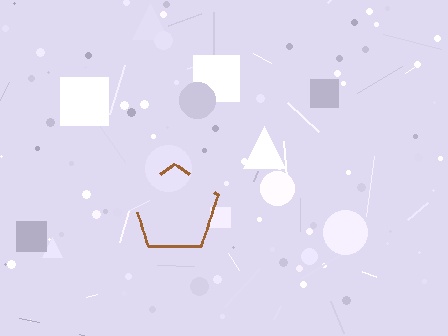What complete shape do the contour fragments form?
The contour fragments form a pentagon.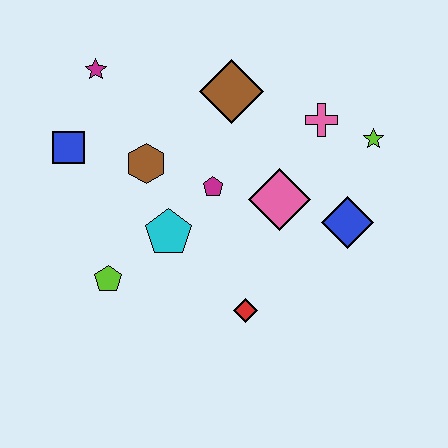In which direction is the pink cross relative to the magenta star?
The pink cross is to the right of the magenta star.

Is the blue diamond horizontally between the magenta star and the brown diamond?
No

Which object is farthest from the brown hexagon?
The lime star is farthest from the brown hexagon.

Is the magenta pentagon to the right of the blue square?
Yes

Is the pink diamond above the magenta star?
No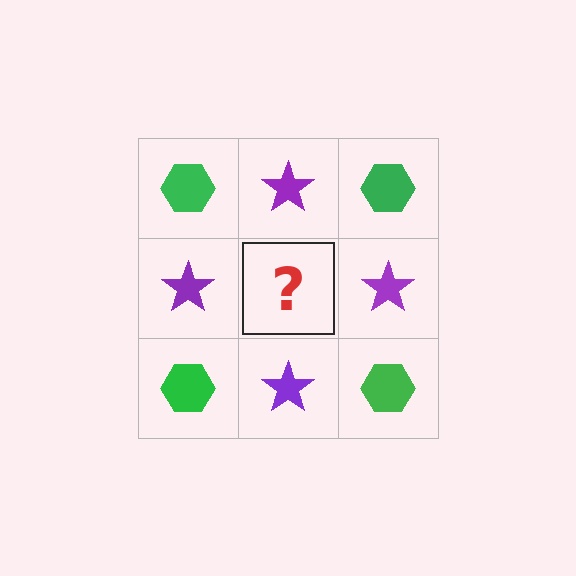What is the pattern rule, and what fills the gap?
The rule is that it alternates green hexagon and purple star in a checkerboard pattern. The gap should be filled with a green hexagon.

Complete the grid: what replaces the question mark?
The question mark should be replaced with a green hexagon.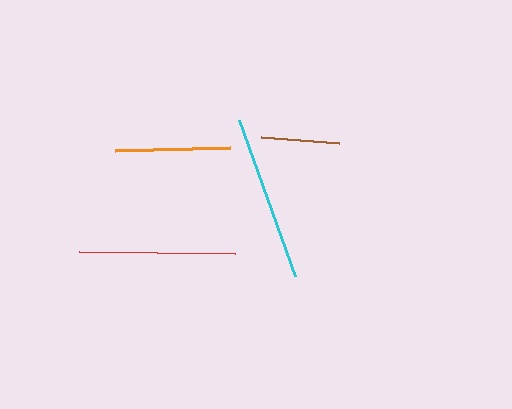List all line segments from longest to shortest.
From longest to shortest: cyan, red, orange, brown.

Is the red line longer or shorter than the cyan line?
The cyan line is longer than the red line.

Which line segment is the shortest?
The brown line is the shortest at approximately 78 pixels.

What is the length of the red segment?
The red segment is approximately 156 pixels long.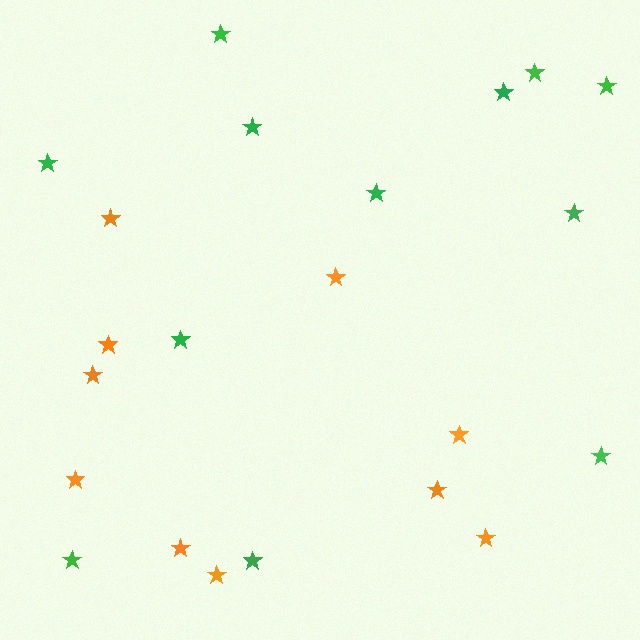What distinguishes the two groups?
There are 2 groups: one group of green stars (12) and one group of orange stars (10).